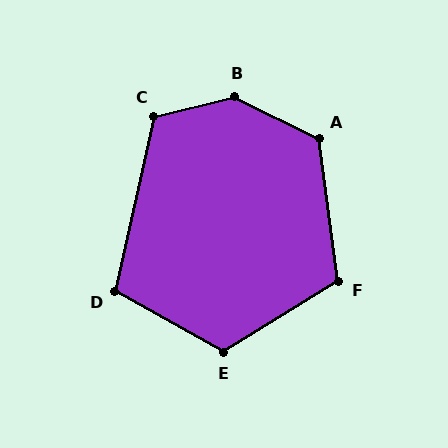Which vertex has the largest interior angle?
B, at approximately 139 degrees.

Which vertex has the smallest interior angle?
D, at approximately 107 degrees.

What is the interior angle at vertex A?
Approximately 124 degrees (obtuse).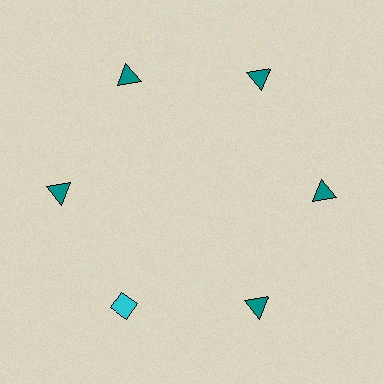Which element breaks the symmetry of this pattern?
The cyan diamond at roughly the 7 o'clock position breaks the symmetry. All other shapes are teal triangles.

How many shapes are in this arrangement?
There are 6 shapes arranged in a ring pattern.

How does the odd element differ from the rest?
It differs in both color (cyan instead of teal) and shape (diamond instead of triangle).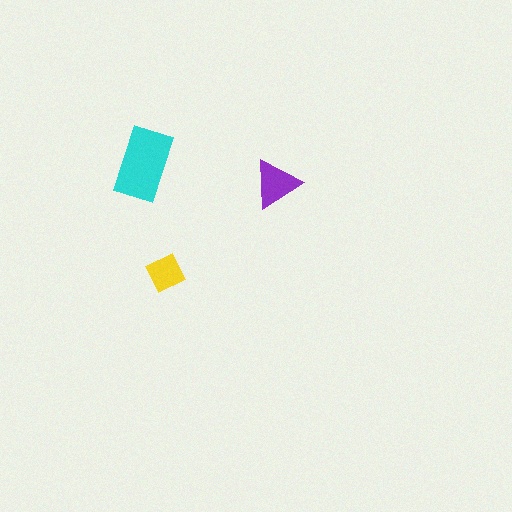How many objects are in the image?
There are 3 objects in the image.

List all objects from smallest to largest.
The yellow diamond, the purple triangle, the cyan rectangle.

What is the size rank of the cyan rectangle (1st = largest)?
1st.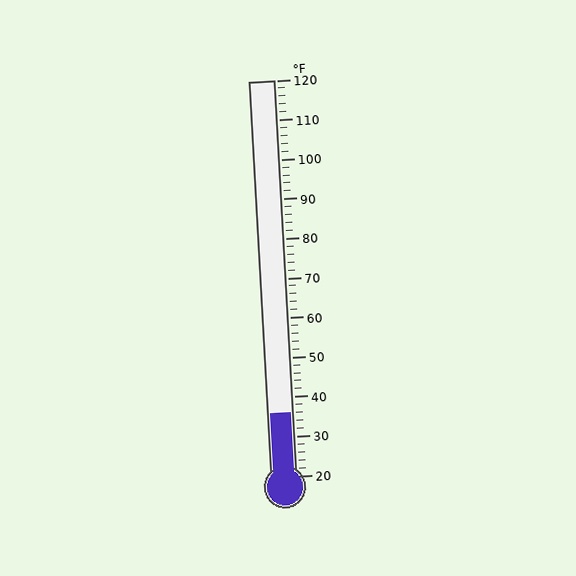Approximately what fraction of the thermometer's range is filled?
The thermometer is filled to approximately 15% of its range.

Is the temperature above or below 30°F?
The temperature is above 30°F.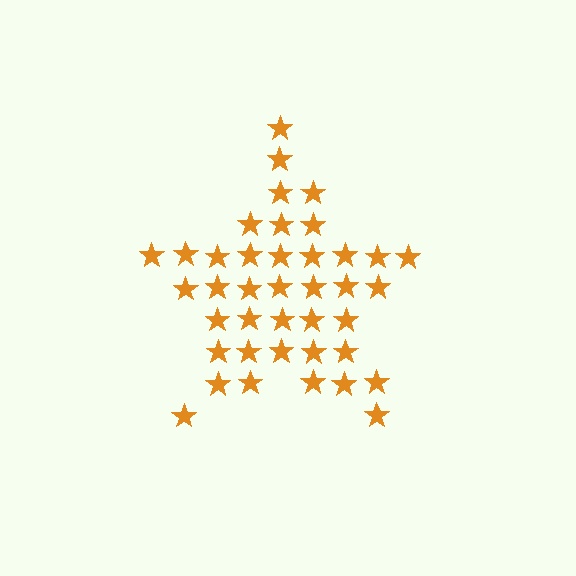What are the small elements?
The small elements are stars.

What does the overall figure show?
The overall figure shows a star.